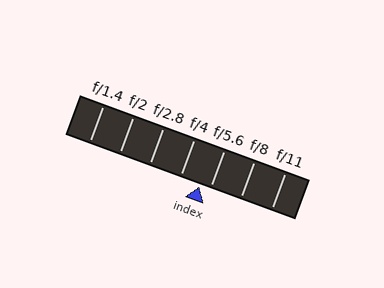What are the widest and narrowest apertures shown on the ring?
The widest aperture shown is f/1.4 and the narrowest is f/11.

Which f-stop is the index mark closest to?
The index mark is closest to f/5.6.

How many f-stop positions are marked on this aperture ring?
There are 7 f-stop positions marked.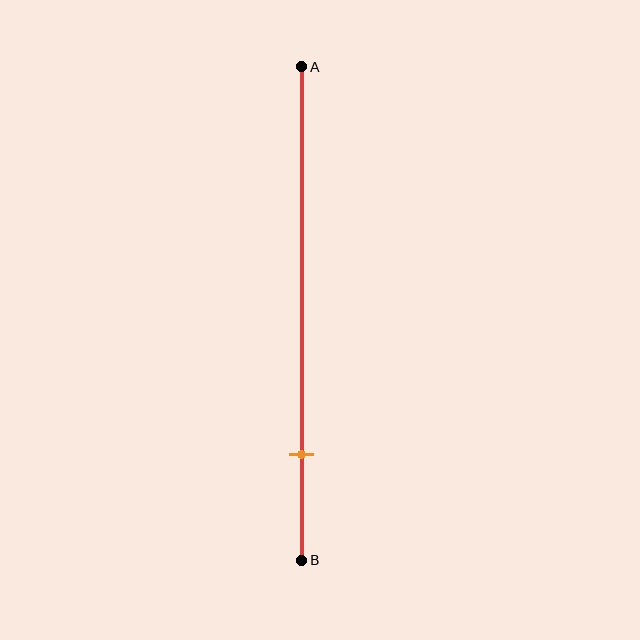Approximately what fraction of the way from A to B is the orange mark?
The orange mark is approximately 80% of the way from A to B.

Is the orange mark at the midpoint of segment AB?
No, the mark is at about 80% from A, not at the 50% midpoint.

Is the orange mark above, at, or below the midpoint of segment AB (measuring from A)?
The orange mark is below the midpoint of segment AB.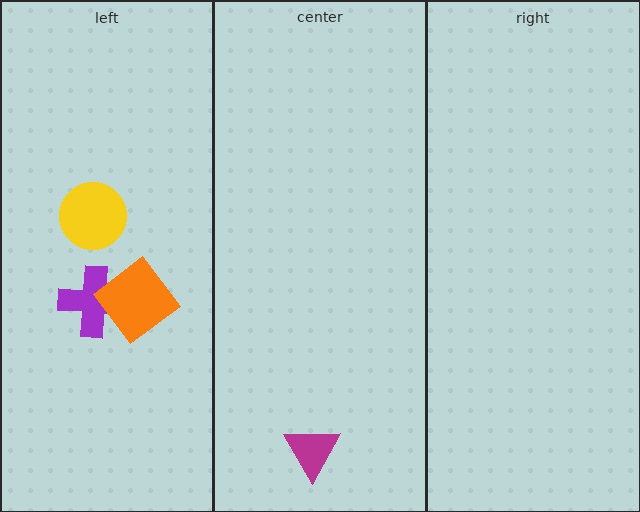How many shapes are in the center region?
1.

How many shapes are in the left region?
3.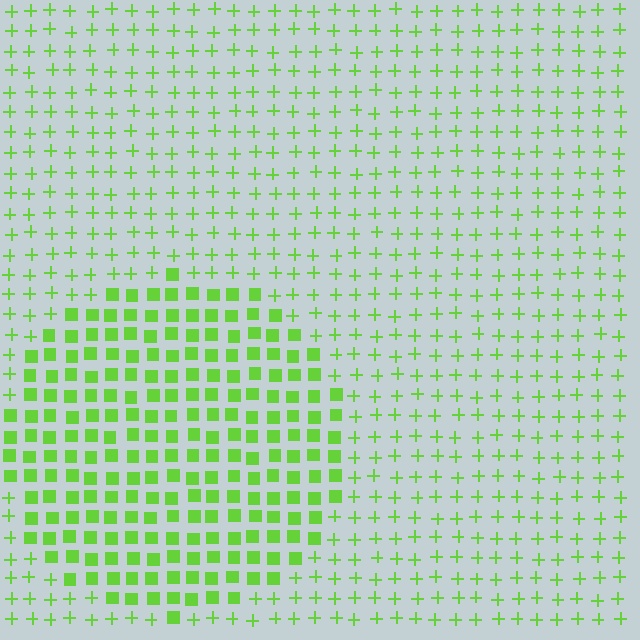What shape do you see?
I see a circle.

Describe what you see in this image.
The image is filled with small lime elements arranged in a uniform grid. A circle-shaped region contains squares, while the surrounding area contains plus signs. The boundary is defined purely by the change in element shape.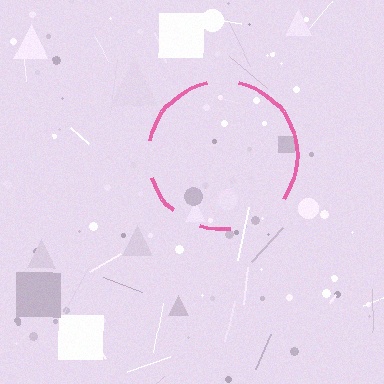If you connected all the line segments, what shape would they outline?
They would outline a circle.